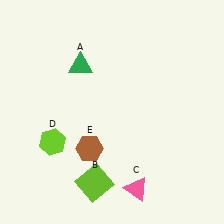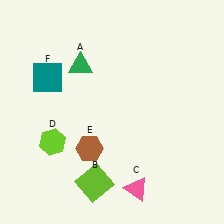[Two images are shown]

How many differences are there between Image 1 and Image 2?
There is 1 difference between the two images.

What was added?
A teal square (F) was added in Image 2.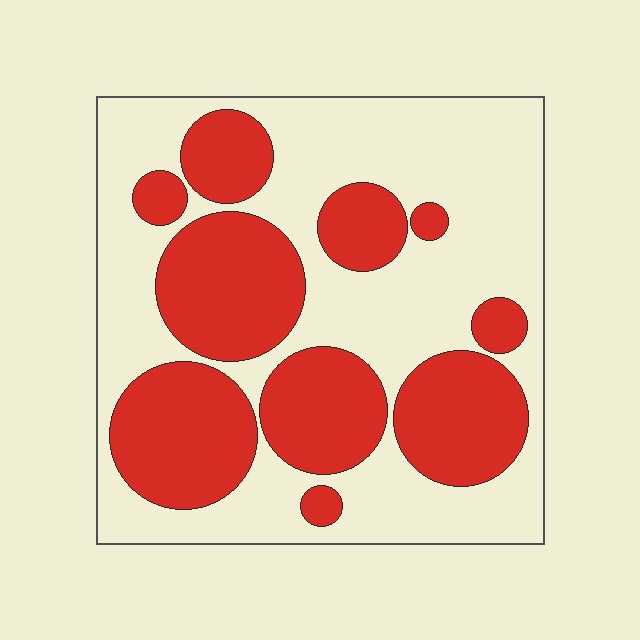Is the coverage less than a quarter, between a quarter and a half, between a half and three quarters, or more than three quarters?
Between a quarter and a half.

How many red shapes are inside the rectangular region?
10.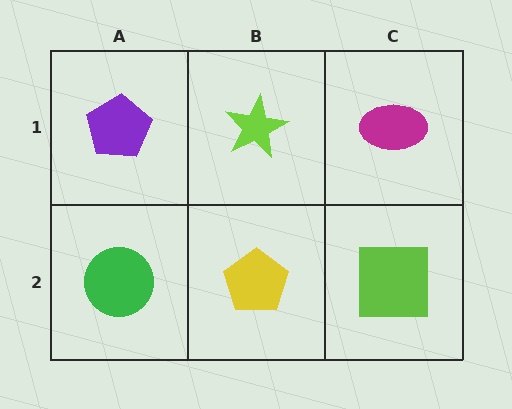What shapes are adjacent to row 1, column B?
A yellow pentagon (row 2, column B), a purple pentagon (row 1, column A), a magenta ellipse (row 1, column C).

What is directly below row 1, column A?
A green circle.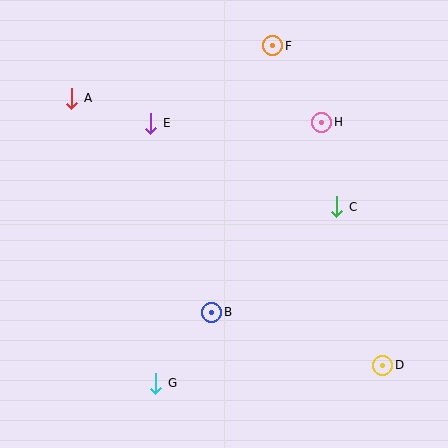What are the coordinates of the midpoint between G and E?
The midpoint between G and E is at (153, 253).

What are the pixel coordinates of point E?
Point E is at (151, 123).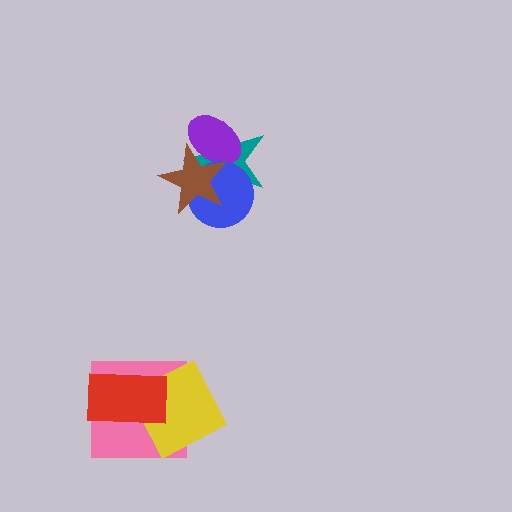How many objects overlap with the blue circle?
3 objects overlap with the blue circle.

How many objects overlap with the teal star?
3 objects overlap with the teal star.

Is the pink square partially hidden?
Yes, it is partially covered by another shape.